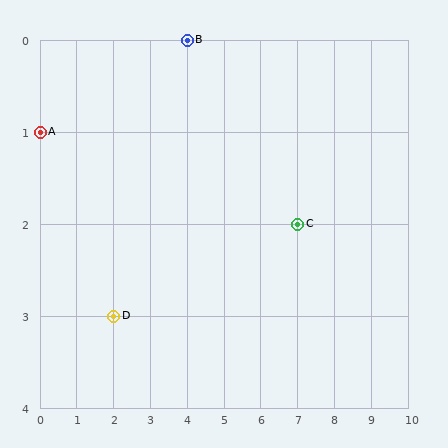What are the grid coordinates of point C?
Point C is at grid coordinates (7, 2).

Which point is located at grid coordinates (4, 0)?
Point B is at (4, 0).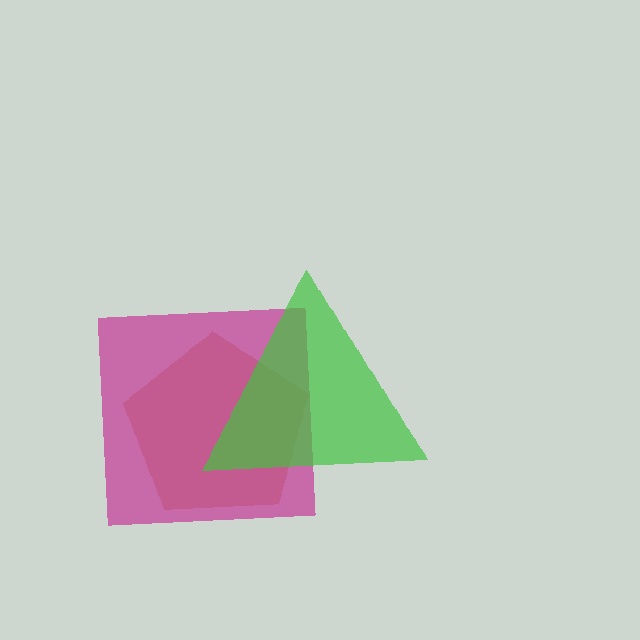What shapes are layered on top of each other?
The layered shapes are: a brown pentagon, a magenta square, a green triangle.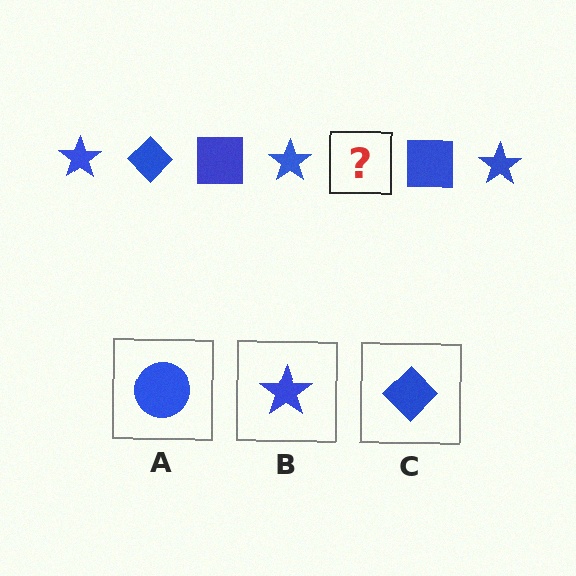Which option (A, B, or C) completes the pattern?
C.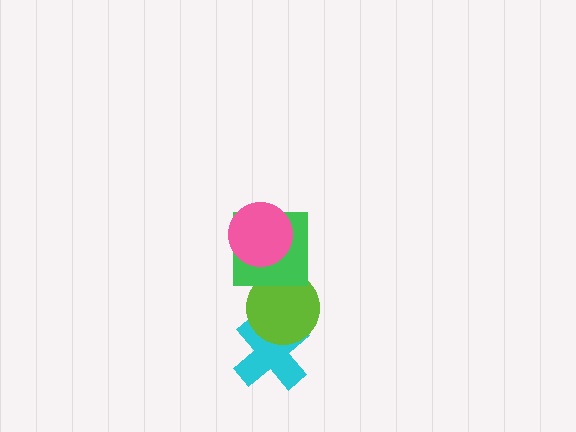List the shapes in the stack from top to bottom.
From top to bottom: the pink circle, the green square, the lime circle, the cyan cross.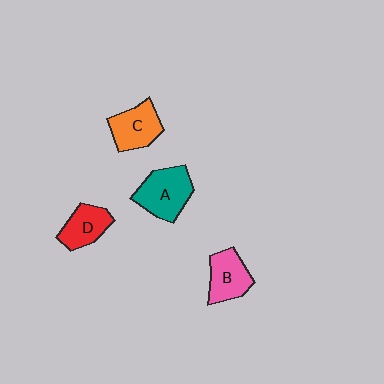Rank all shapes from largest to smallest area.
From largest to smallest: A (teal), C (orange), B (pink), D (red).